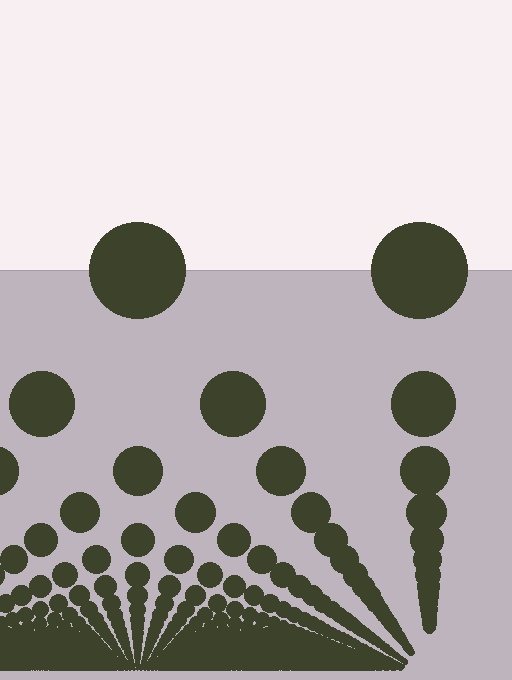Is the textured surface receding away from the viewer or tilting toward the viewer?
The surface appears to tilt toward the viewer. Texture elements get larger and sparser toward the top.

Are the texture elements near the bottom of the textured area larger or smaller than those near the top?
Smaller. The gradient is inverted — elements near the bottom are smaller and denser.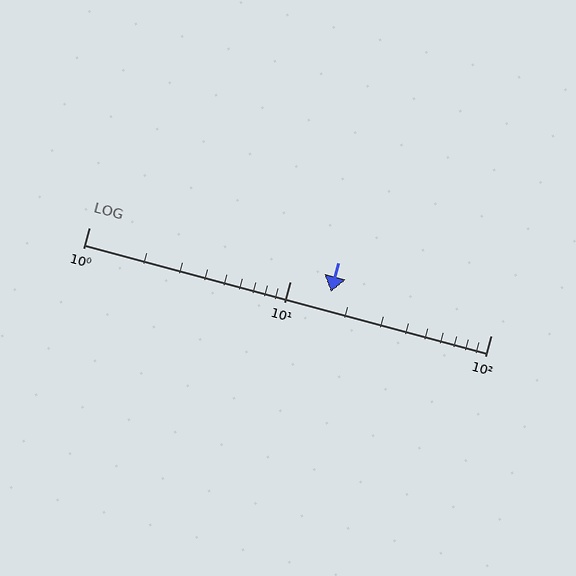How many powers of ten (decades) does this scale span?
The scale spans 2 decades, from 1 to 100.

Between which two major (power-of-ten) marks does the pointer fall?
The pointer is between 10 and 100.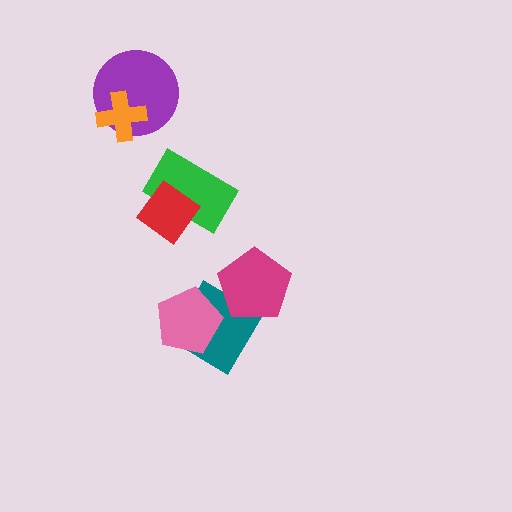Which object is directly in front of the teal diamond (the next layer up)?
The pink pentagon is directly in front of the teal diamond.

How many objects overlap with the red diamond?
1 object overlaps with the red diamond.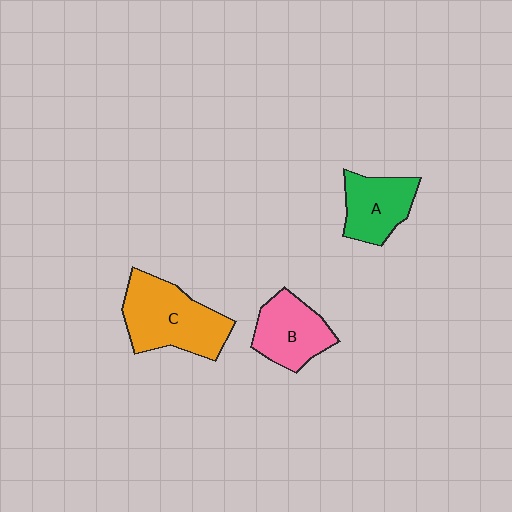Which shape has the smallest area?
Shape A (green).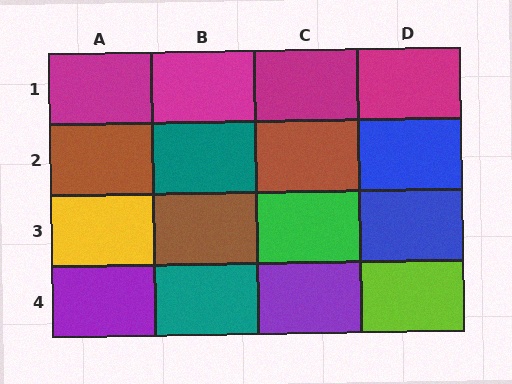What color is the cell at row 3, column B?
Brown.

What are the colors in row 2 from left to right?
Brown, teal, brown, blue.